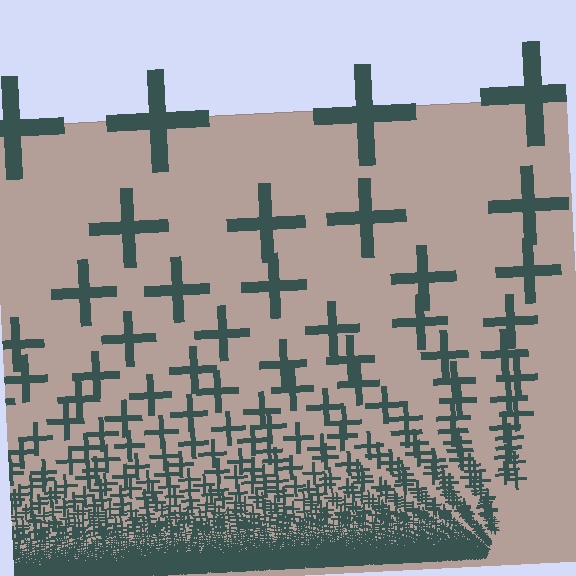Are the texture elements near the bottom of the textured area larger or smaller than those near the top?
Smaller. The gradient is inverted — elements near the bottom are smaller and denser.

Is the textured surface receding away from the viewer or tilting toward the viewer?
The surface appears to tilt toward the viewer. Texture elements get larger and sparser toward the top.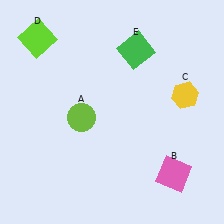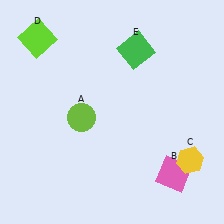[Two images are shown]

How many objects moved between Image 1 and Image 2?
1 object moved between the two images.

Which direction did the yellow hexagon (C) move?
The yellow hexagon (C) moved down.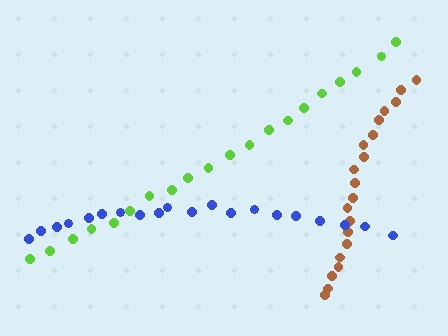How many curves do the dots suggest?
There are 3 distinct paths.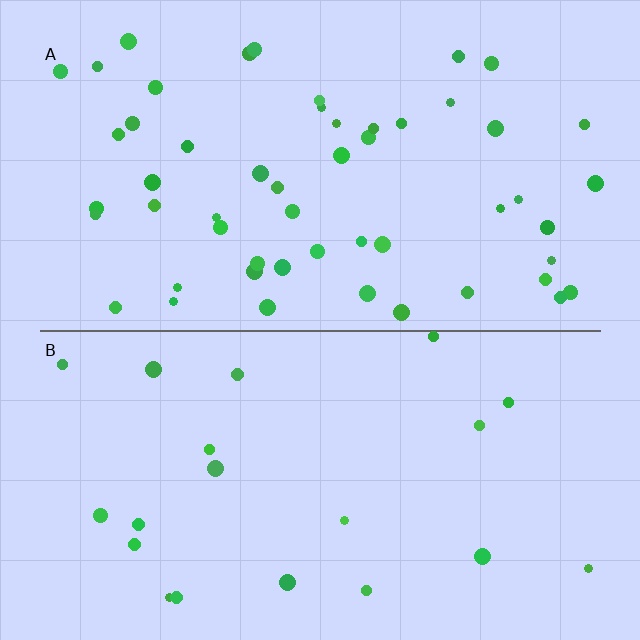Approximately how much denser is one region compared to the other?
Approximately 2.6× — region A over region B.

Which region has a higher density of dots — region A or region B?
A (the top).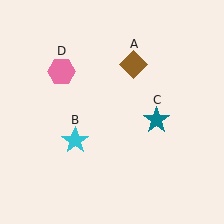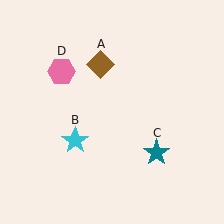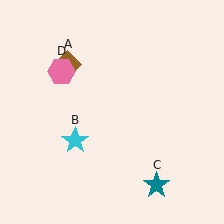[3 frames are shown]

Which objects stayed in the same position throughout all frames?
Cyan star (object B) and pink hexagon (object D) remained stationary.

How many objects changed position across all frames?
2 objects changed position: brown diamond (object A), teal star (object C).